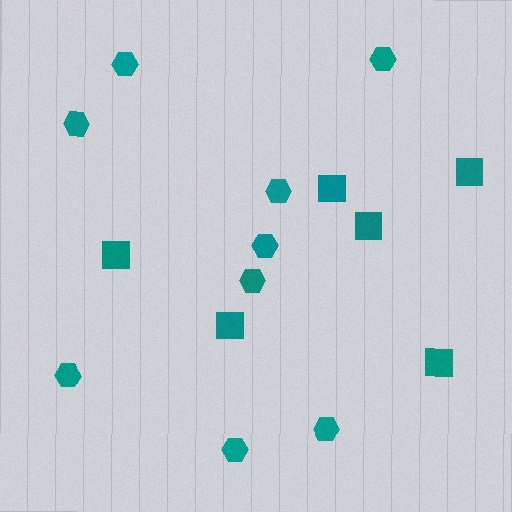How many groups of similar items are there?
There are 2 groups: one group of hexagons (9) and one group of squares (6).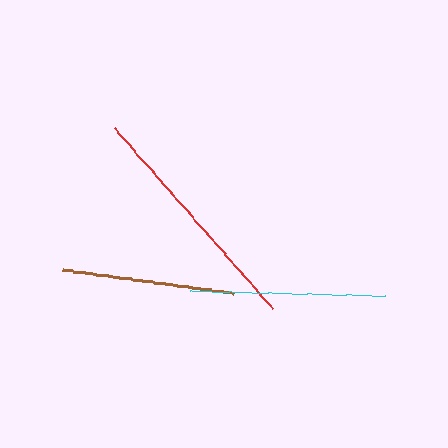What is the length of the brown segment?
The brown segment is approximately 173 pixels long.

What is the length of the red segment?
The red segment is approximately 240 pixels long.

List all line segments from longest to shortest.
From longest to shortest: red, cyan, brown.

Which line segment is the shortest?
The brown line is the shortest at approximately 173 pixels.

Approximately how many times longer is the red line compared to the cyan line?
The red line is approximately 1.2 times the length of the cyan line.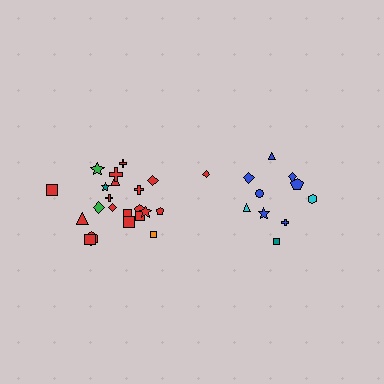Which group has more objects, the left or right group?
The left group.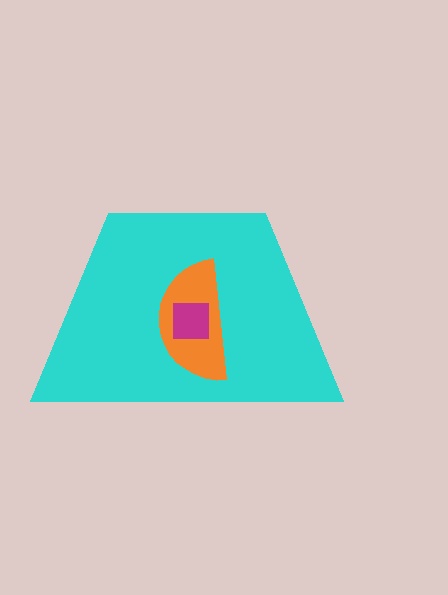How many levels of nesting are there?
3.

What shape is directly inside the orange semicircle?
The magenta square.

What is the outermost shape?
The cyan trapezoid.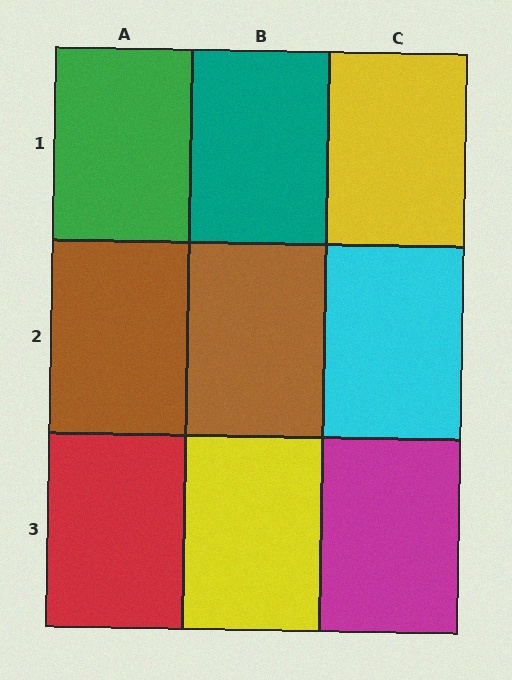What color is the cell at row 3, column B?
Yellow.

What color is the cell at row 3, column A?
Red.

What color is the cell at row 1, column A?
Green.